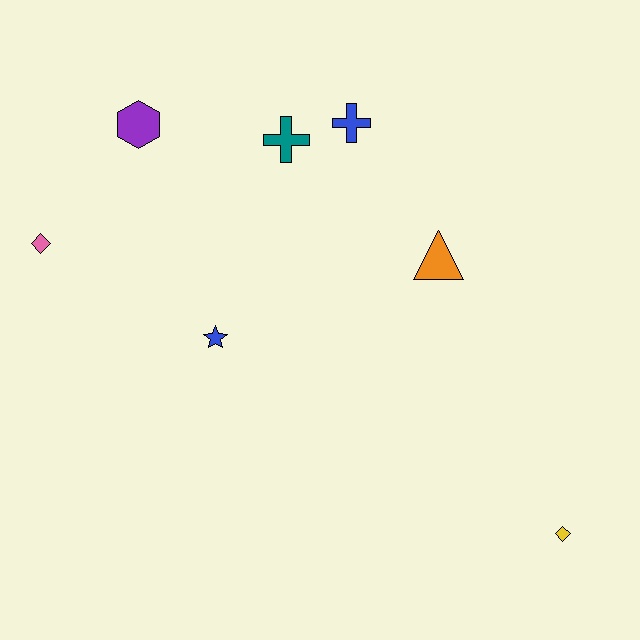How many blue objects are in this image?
There are 2 blue objects.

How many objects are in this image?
There are 7 objects.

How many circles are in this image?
There are no circles.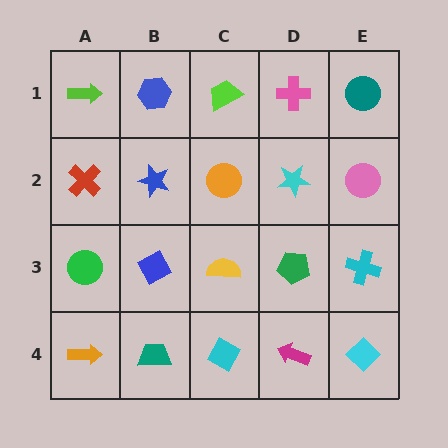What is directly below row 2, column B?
A blue diamond.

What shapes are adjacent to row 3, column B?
A blue star (row 2, column B), a teal trapezoid (row 4, column B), a green circle (row 3, column A), a yellow semicircle (row 3, column C).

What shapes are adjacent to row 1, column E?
A pink circle (row 2, column E), a pink cross (row 1, column D).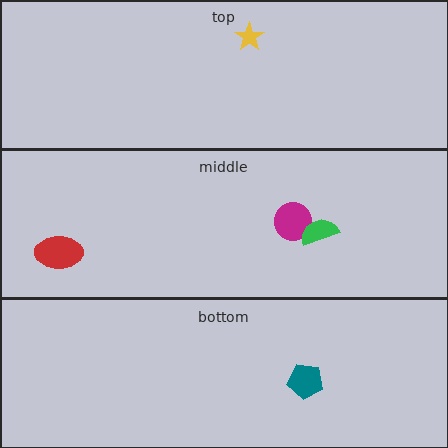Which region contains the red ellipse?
The middle region.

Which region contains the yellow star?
The top region.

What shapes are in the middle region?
The magenta circle, the green semicircle, the red ellipse.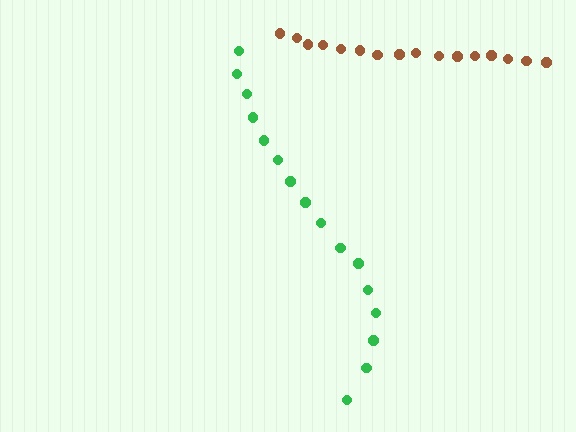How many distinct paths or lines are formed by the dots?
There are 2 distinct paths.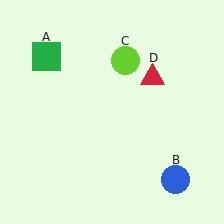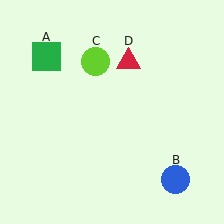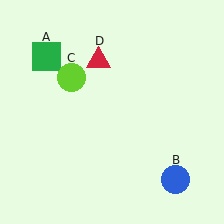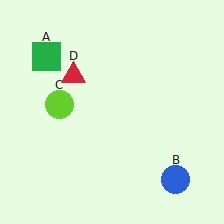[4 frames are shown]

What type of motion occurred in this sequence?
The lime circle (object C), red triangle (object D) rotated counterclockwise around the center of the scene.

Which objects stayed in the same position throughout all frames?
Green square (object A) and blue circle (object B) remained stationary.